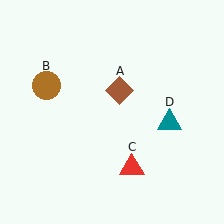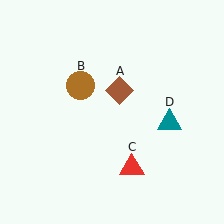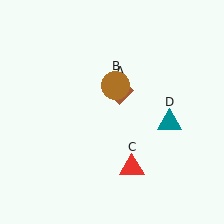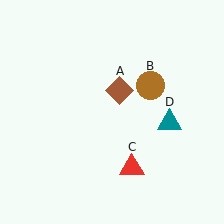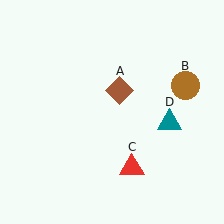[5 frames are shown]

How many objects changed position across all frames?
1 object changed position: brown circle (object B).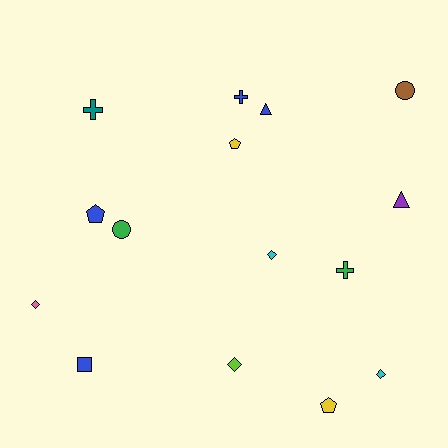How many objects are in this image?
There are 15 objects.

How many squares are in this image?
There is 1 square.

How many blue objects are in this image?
There are 4 blue objects.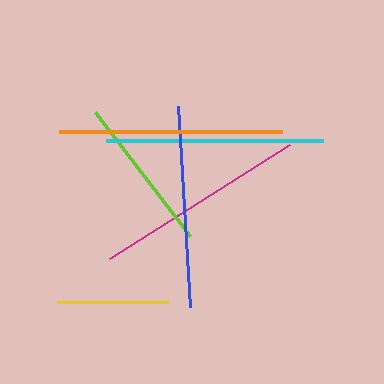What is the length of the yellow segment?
The yellow segment is approximately 111 pixels long.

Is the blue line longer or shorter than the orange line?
The orange line is longer than the blue line.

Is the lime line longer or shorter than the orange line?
The orange line is longer than the lime line.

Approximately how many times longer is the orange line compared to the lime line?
The orange line is approximately 1.4 times the length of the lime line.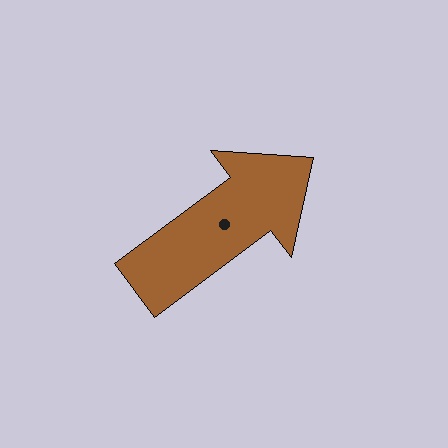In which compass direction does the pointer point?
Northeast.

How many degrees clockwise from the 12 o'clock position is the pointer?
Approximately 53 degrees.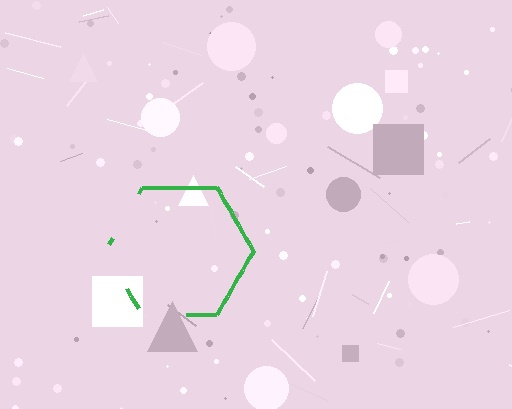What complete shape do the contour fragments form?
The contour fragments form a hexagon.